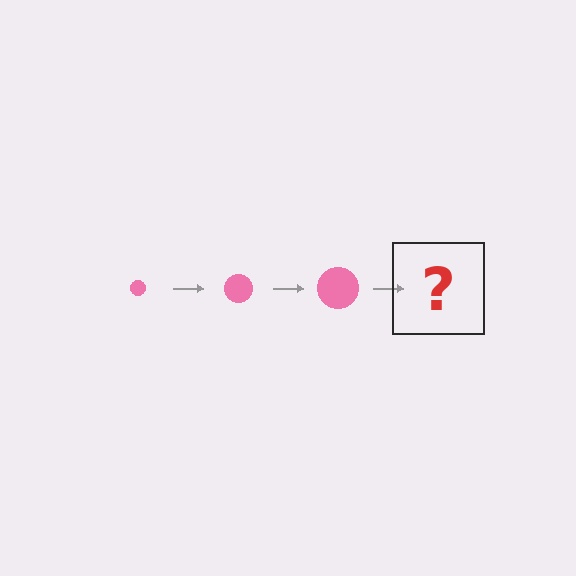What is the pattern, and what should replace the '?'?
The pattern is that the circle gets progressively larger each step. The '?' should be a pink circle, larger than the previous one.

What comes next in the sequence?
The next element should be a pink circle, larger than the previous one.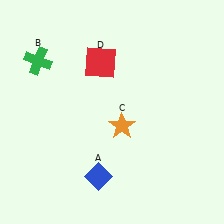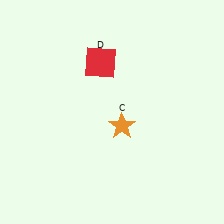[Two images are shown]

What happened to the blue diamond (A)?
The blue diamond (A) was removed in Image 2. It was in the bottom-left area of Image 1.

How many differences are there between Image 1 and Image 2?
There are 2 differences between the two images.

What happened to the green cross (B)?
The green cross (B) was removed in Image 2. It was in the top-left area of Image 1.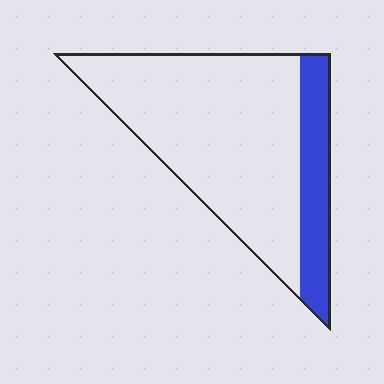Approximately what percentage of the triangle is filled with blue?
Approximately 20%.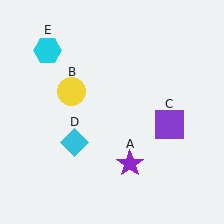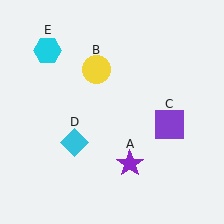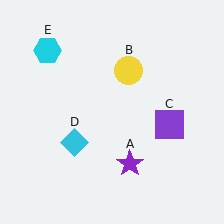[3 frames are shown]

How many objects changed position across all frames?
1 object changed position: yellow circle (object B).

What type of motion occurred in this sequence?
The yellow circle (object B) rotated clockwise around the center of the scene.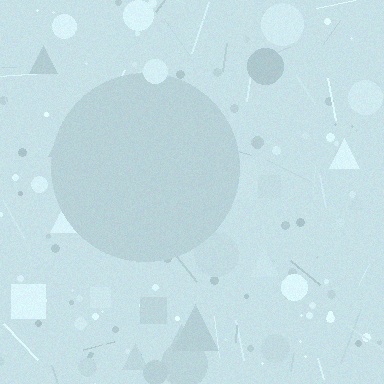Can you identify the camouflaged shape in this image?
The camouflaged shape is a circle.